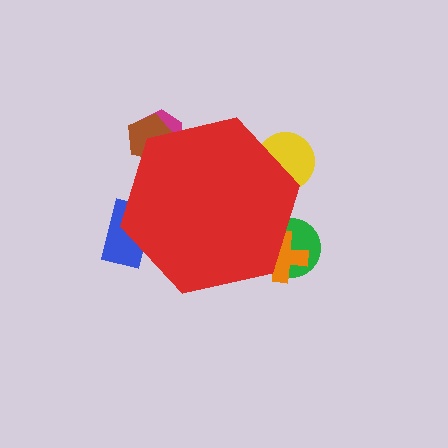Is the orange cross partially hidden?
Yes, the orange cross is partially hidden behind the red hexagon.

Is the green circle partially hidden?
Yes, the green circle is partially hidden behind the red hexagon.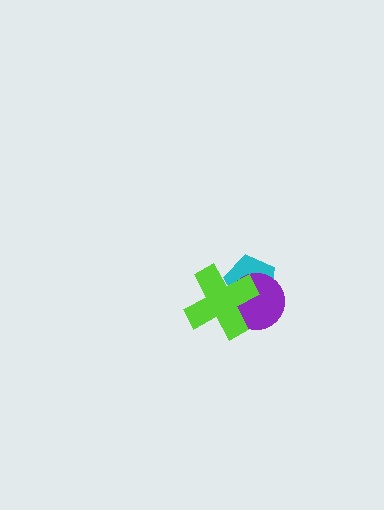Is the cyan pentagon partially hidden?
Yes, it is partially covered by another shape.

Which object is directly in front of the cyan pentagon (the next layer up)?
The purple circle is directly in front of the cyan pentagon.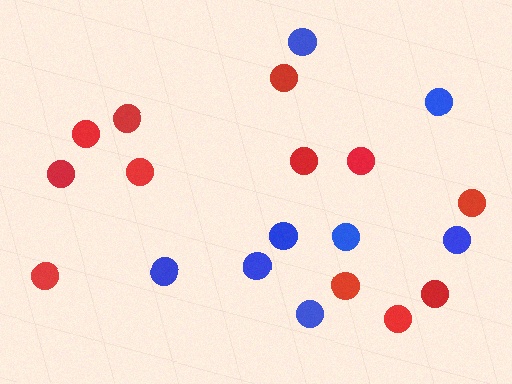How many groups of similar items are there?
There are 2 groups: one group of red circles (12) and one group of blue circles (8).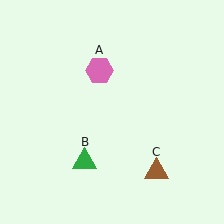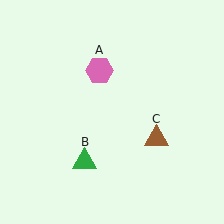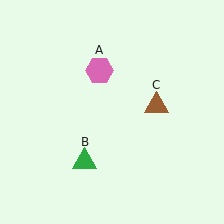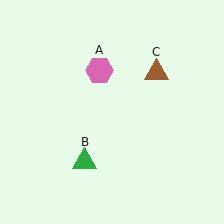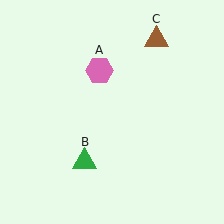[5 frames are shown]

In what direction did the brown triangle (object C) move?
The brown triangle (object C) moved up.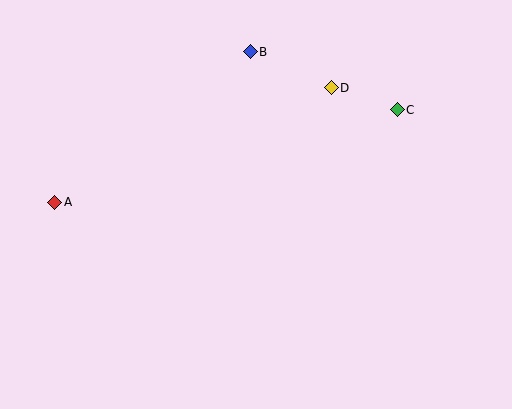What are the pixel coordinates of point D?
Point D is at (331, 88).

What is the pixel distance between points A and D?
The distance between A and D is 299 pixels.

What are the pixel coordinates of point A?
Point A is at (55, 202).